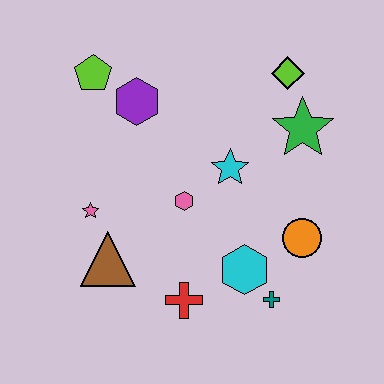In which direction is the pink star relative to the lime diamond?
The pink star is to the left of the lime diamond.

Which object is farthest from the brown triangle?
The lime diamond is farthest from the brown triangle.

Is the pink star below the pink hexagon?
Yes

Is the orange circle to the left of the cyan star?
No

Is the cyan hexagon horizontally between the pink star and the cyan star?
No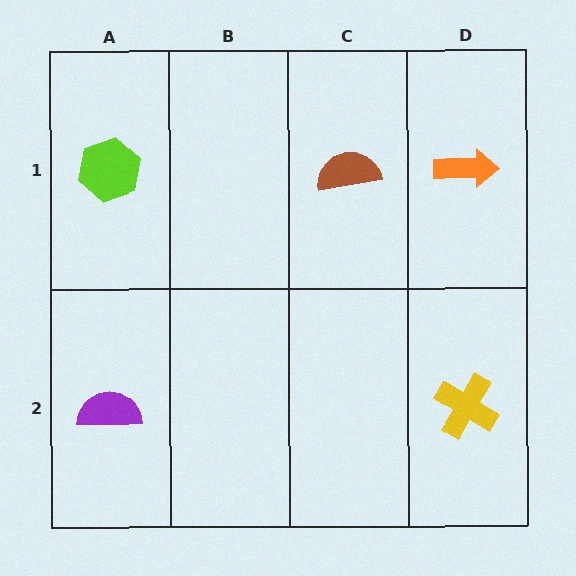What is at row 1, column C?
A brown semicircle.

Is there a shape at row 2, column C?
No, that cell is empty.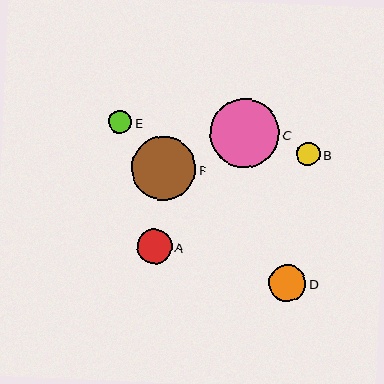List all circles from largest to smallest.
From largest to smallest: C, F, D, A, B, E.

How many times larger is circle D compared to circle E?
Circle D is approximately 1.6 times the size of circle E.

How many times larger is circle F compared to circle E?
Circle F is approximately 2.8 times the size of circle E.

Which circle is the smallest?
Circle E is the smallest with a size of approximately 23 pixels.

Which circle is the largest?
Circle C is the largest with a size of approximately 69 pixels.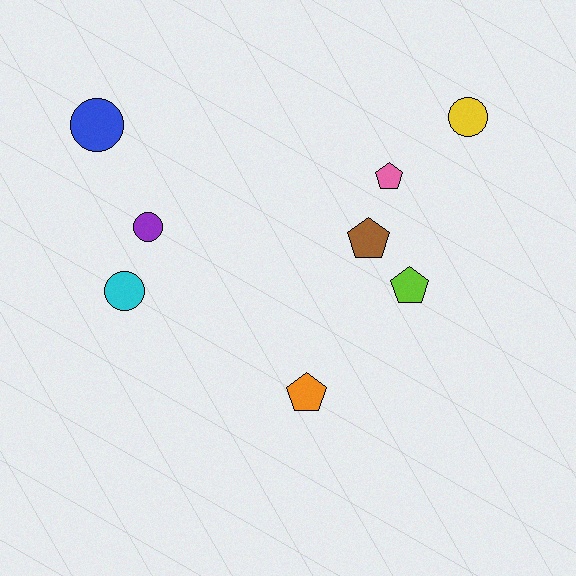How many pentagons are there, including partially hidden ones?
There are 4 pentagons.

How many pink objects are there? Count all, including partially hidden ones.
There is 1 pink object.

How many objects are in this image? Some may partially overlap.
There are 8 objects.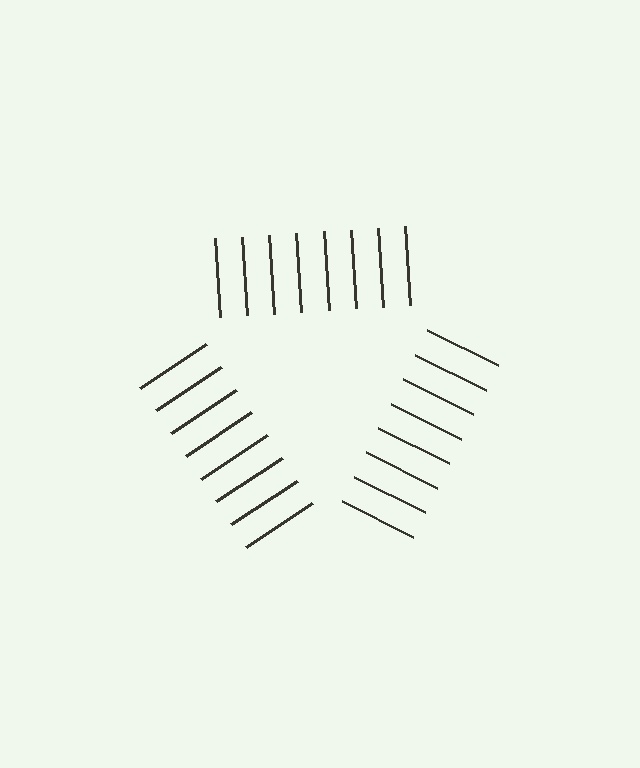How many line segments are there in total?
24 — 8 along each of the 3 edges.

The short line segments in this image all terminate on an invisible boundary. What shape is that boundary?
An illusory triangle — the line segments terminate on its edges but no continuous stroke is drawn.